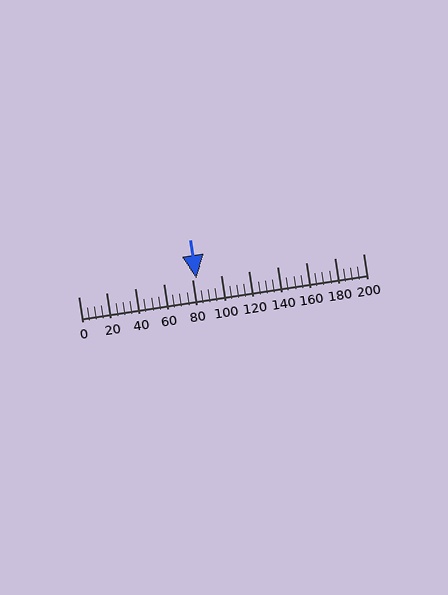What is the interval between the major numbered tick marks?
The major tick marks are spaced 20 units apart.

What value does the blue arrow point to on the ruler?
The blue arrow points to approximately 83.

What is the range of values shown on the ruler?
The ruler shows values from 0 to 200.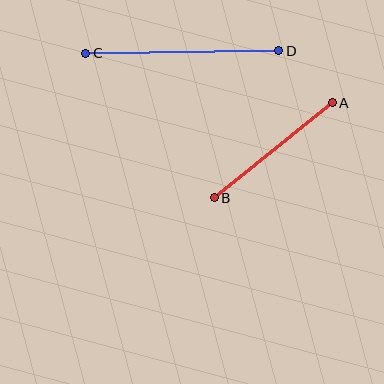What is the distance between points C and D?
The distance is approximately 193 pixels.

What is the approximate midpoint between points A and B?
The midpoint is at approximately (273, 150) pixels.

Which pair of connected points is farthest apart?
Points C and D are farthest apart.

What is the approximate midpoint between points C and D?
The midpoint is at approximately (182, 52) pixels.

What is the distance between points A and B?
The distance is approximately 151 pixels.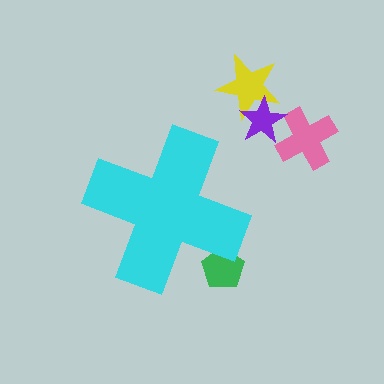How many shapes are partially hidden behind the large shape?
1 shape is partially hidden.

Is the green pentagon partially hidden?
Yes, the green pentagon is partially hidden behind the cyan cross.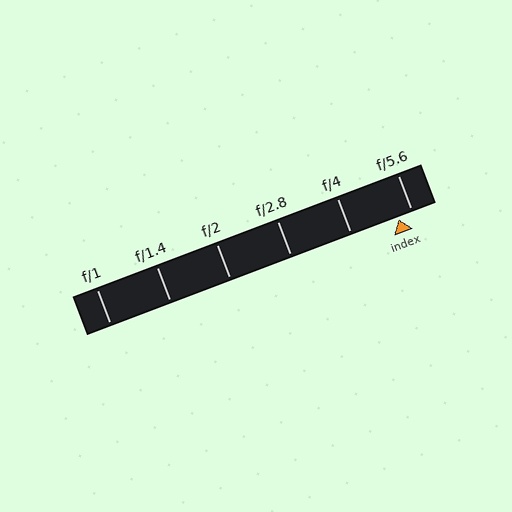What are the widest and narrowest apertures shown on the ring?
The widest aperture shown is f/1 and the narrowest is f/5.6.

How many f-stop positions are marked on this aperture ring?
There are 6 f-stop positions marked.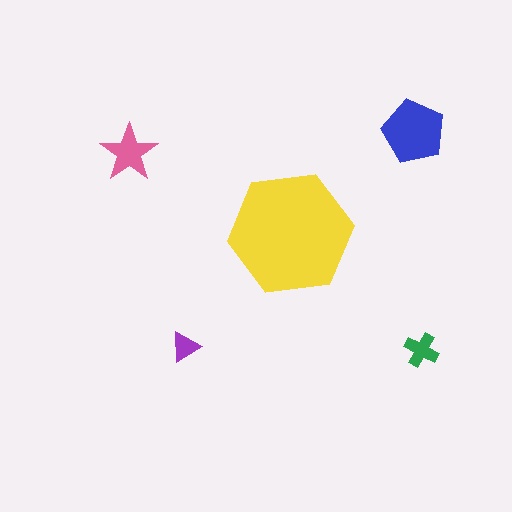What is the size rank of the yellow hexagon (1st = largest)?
1st.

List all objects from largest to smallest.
The yellow hexagon, the blue pentagon, the pink star, the green cross, the purple triangle.